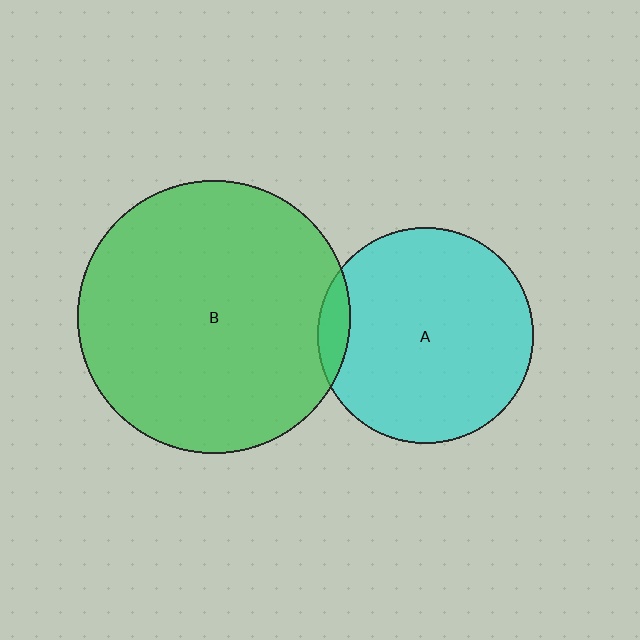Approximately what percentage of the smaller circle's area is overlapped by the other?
Approximately 5%.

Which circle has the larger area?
Circle B (green).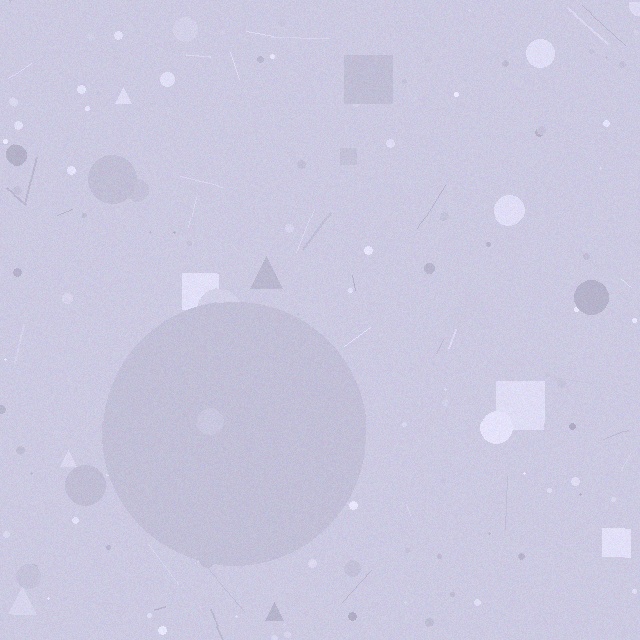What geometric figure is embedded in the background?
A circle is embedded in the background.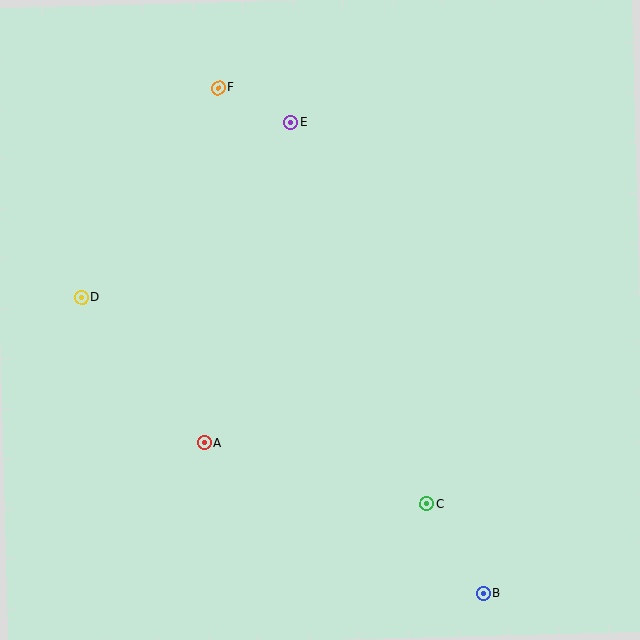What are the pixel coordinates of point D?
Point D is at (81, 297).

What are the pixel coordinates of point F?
Point F is at (219, 88).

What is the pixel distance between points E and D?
The distance between E and D is 273 pixels.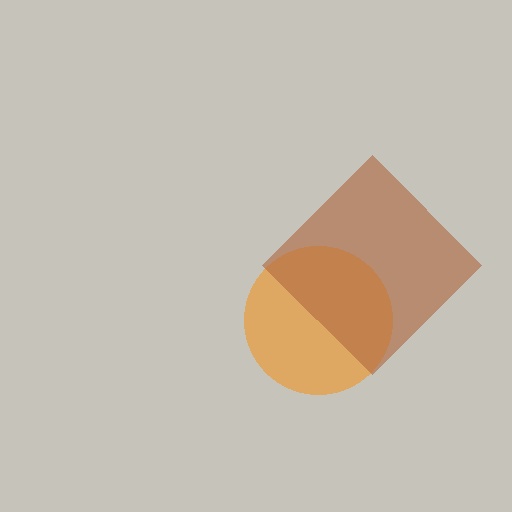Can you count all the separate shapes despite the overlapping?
Yes, there are 2 separate shapes.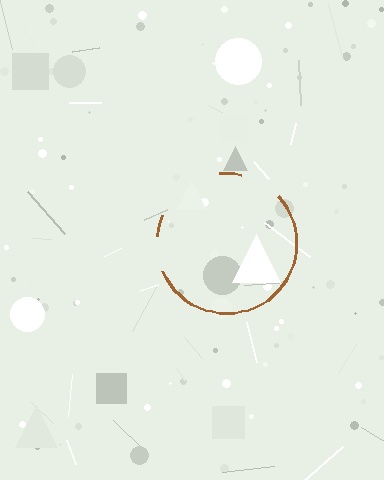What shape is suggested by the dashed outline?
The dashed outline suggests a circle.